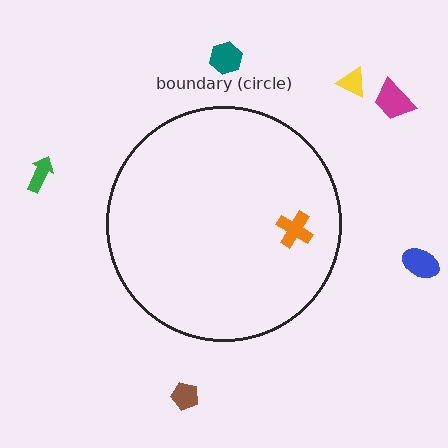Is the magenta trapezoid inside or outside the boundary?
Outside.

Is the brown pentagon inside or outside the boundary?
Outside.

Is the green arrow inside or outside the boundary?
Outside.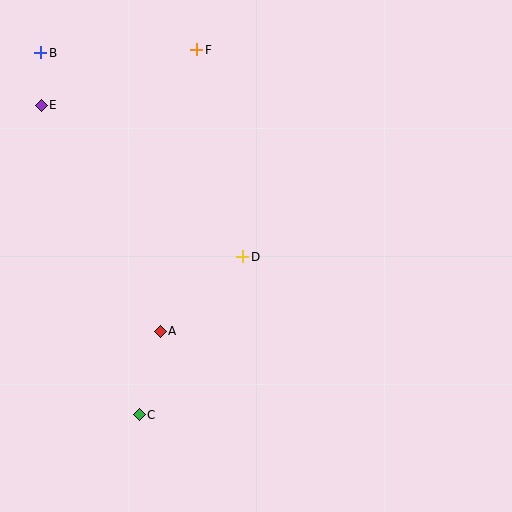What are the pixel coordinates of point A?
Point A is at (160, 331).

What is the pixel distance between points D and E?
The distance between D and E is 252 pixels.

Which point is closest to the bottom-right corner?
Point D is closest to the bottom-right corner.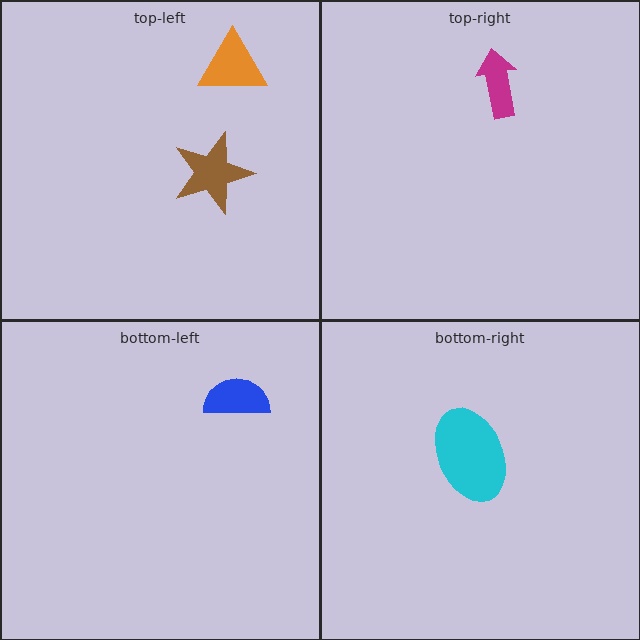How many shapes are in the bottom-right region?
1.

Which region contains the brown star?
The top-left region.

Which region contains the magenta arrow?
The top-right region.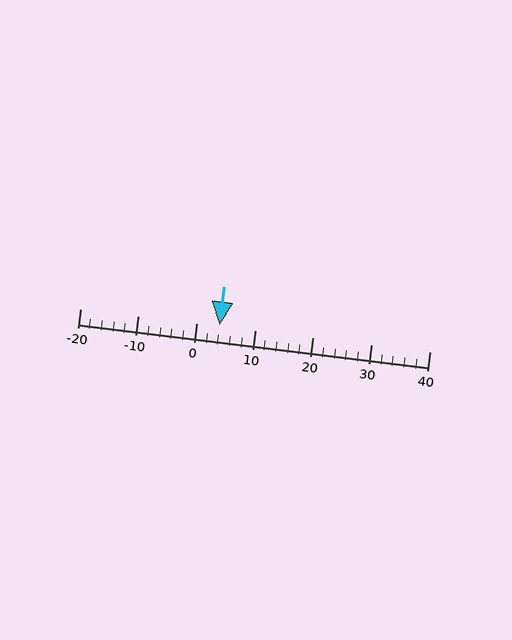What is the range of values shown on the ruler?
The ruler shows values from -20 to 40.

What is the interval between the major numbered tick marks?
The major tick marks are spaced 10 units apart.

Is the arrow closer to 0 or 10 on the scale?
The arrow is closer to 0.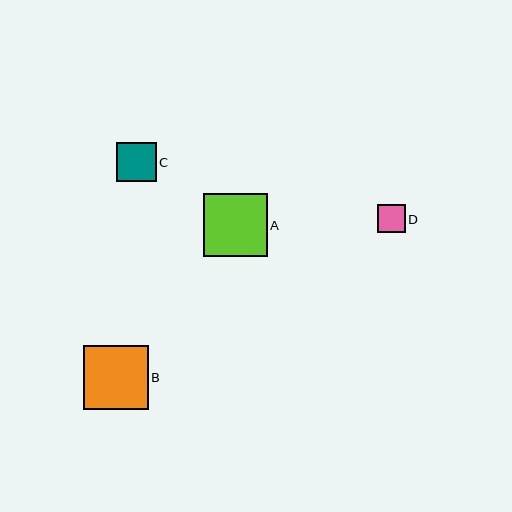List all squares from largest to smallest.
From largest to smallest: B, A, C, D.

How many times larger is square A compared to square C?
Square A is approximately 1.6 times the size of square C.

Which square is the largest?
Square B is the largest with a size of approximately 65 pixels.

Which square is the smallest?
Square D is the smallest with a size of approximately 28 pixels.